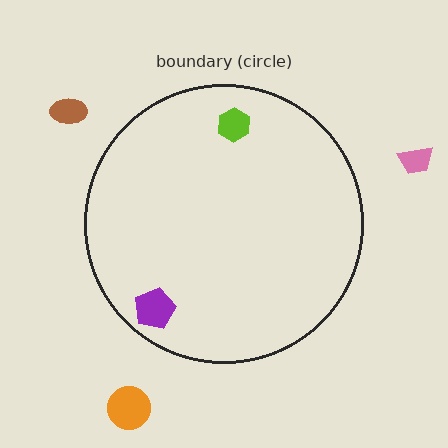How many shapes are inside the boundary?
2 inside, 3 outside.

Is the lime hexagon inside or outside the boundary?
Inside.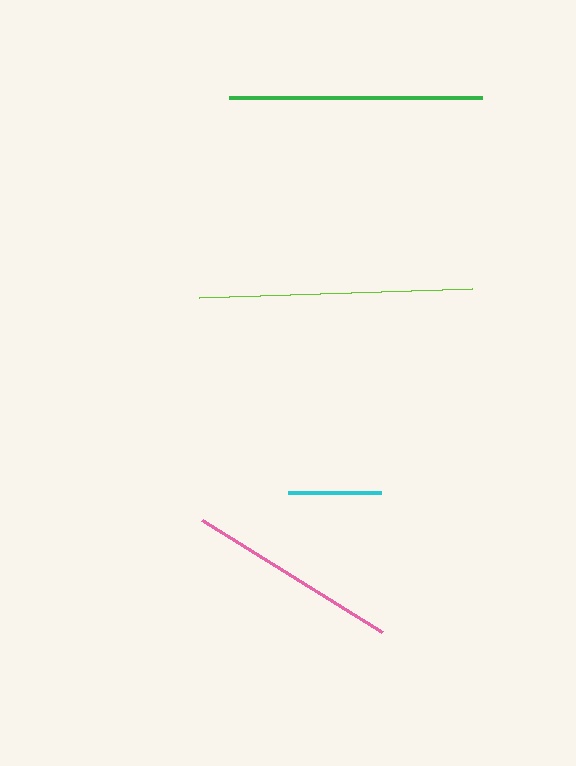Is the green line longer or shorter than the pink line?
The green line is longer than the pink line.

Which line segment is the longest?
The lime line is the longest at approximately 274 pixels.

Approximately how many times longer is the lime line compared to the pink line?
The lime line is approximately 1.3 times the length of the pink line.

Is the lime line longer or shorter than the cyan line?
The lime line is longer than the cyan line.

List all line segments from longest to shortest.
From longest to shortest: lime, green, pink, cyan.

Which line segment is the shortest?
The cyan line is the shortest at approximately 93 pixels.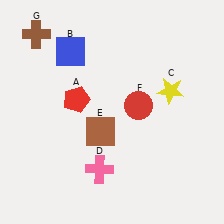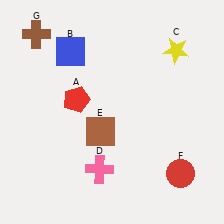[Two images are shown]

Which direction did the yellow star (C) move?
The yellow star (C) moved up.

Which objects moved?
The objects that moved are: the yellow star (C), the red circle (F).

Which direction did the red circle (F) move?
The red circle (F) moved down.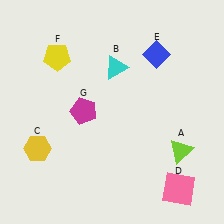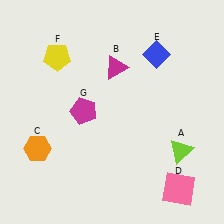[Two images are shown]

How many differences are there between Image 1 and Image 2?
There are 2 differences between the two images.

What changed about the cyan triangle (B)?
In Image 1, B is cyan. In Image 2, it changed to magenta.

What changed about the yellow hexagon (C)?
In Image 1, C is yellow. In Image 2, it changed to orange.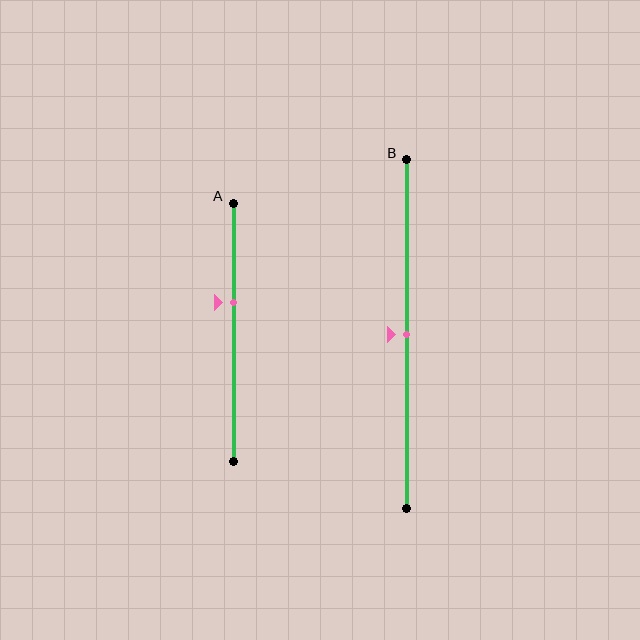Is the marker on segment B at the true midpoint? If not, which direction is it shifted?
Yes, the marker on segment B is at the true midpoint.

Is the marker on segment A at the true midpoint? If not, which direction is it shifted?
No, the marker on segment A is shifted upward by about 12% of the segment length.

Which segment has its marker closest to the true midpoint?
Segment B has its marker closest to the true midpoint.